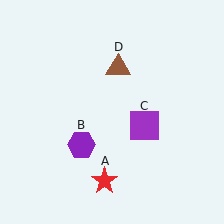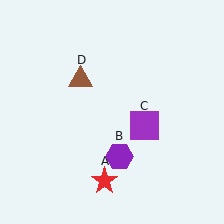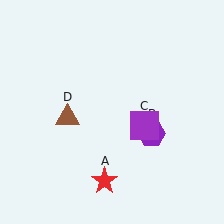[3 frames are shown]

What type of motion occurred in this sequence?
The purple hexagon (object B), brown triangle (object D) rotated counterclockwise around the center of the scene.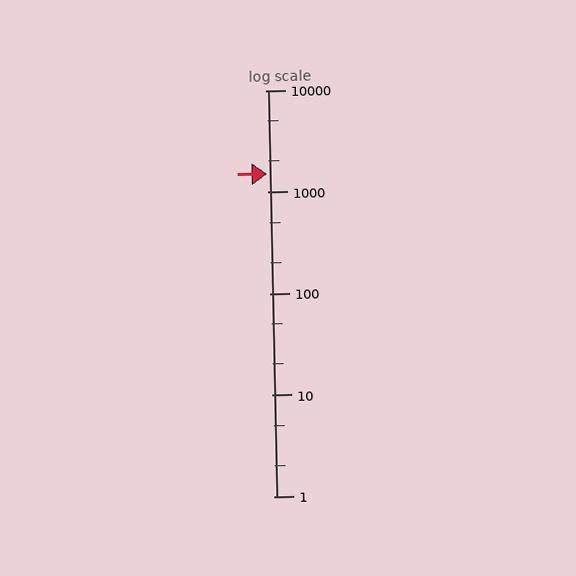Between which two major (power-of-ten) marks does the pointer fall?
The pointer is between 1000 and 10000.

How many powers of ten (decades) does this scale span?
The scale spans 4 decades, from 1 to 10000.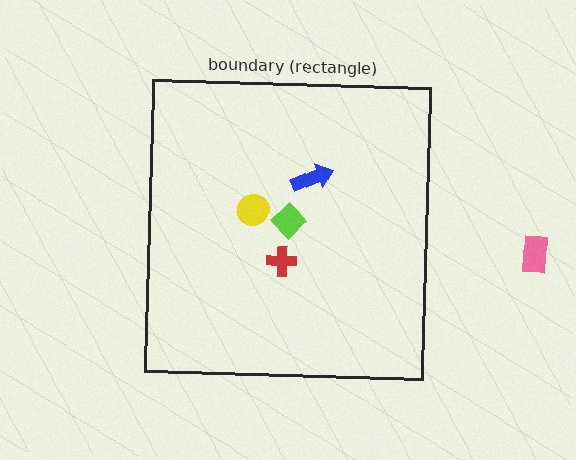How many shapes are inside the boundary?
4 inside, 1 outside.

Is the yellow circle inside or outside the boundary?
Inside.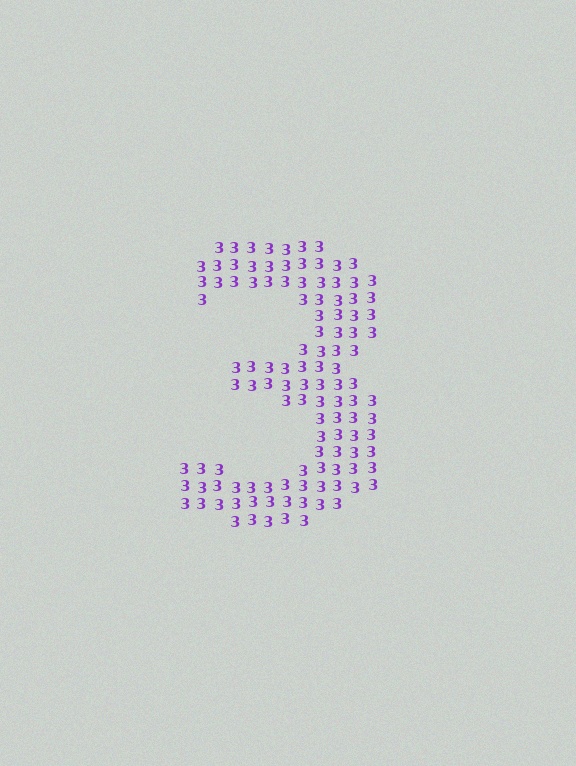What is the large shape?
The large shape is the digit 3.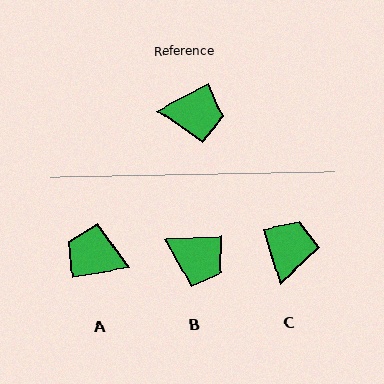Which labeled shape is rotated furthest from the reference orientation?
A, about 161 degrees away.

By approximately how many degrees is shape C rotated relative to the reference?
Approximately 78 degrees counter-clockwise.